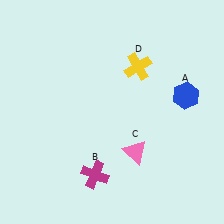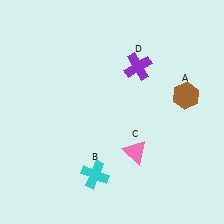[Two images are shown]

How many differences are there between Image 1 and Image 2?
There are 3 differences between the two images.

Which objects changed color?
A changed from blue to brown. B changed from magenta to cyan. D changed from yellow to purple.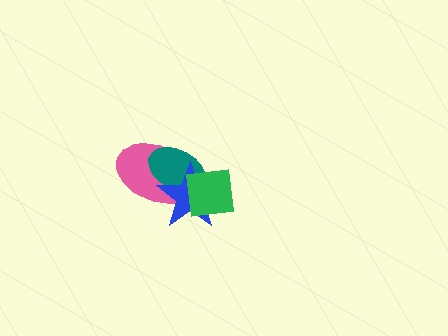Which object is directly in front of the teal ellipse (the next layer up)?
The blue star is directly in front of the teal ellipse.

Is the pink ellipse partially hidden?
Yes, it is partially covered by another shape.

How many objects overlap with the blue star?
3 objects overlap with the blue star.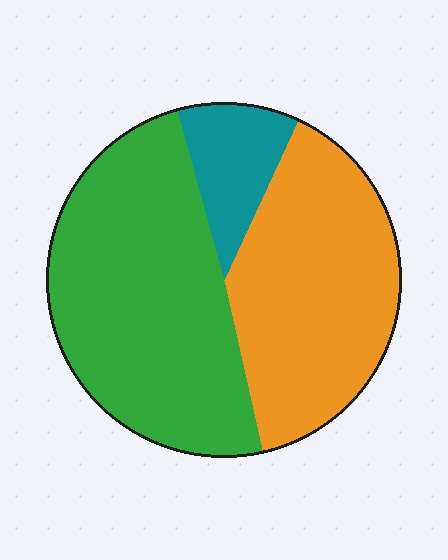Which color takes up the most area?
Green, at roughly 50%.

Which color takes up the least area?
Teal, at roughly 10%.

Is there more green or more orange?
Green.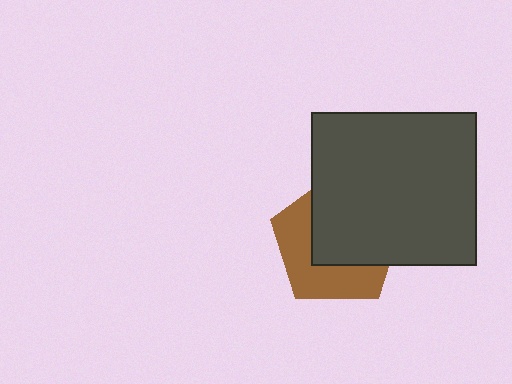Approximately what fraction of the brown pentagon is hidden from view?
Roughly 55% of the brown pentagon is hidden behind the dark gray rectangle.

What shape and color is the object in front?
The object in front is a dark gray rectangle.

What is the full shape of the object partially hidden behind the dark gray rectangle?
The partially hidden object is a brown pentagon.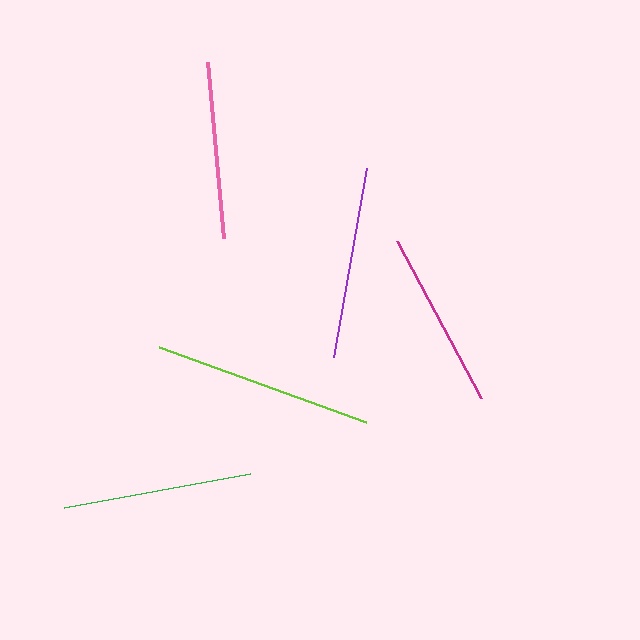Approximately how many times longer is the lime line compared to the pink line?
The lime line is approximately 1.2 times the length of the pink line.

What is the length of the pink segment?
The pink segment is approximately 177 pixels long.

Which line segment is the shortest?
The pink line is the shortest at approximately 177 pixels.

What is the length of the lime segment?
The lime segment is approximately 220 pixels long.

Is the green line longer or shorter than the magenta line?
The green line is longer than the magenta line.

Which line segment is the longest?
The lime line is the longest at approximately 220 pixels.